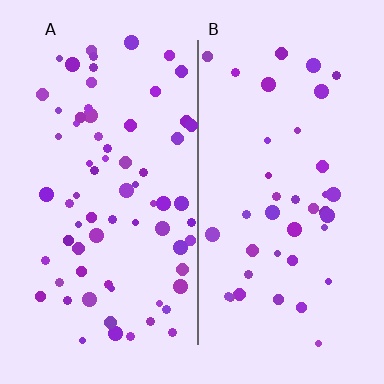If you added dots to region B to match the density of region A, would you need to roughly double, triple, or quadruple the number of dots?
Approximately double.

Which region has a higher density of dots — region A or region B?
A (the left).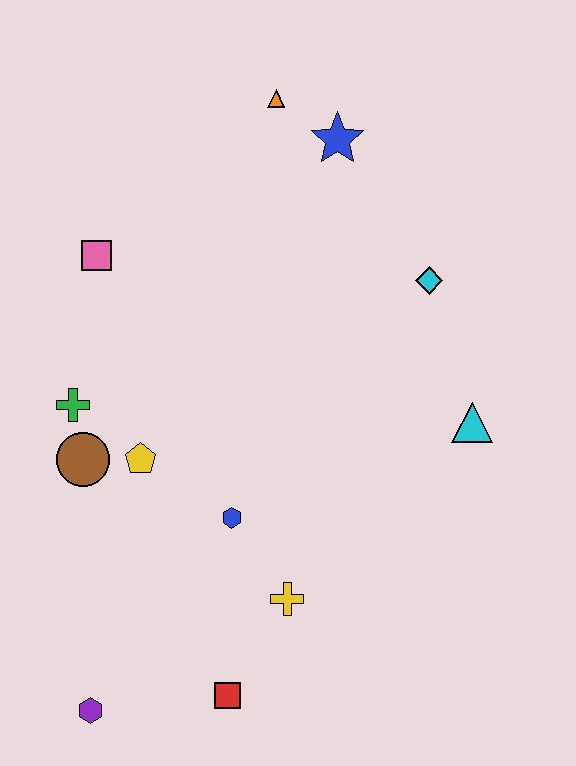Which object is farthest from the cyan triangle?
The purple hexagon is farthest from the cyan triangle.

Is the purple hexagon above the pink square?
No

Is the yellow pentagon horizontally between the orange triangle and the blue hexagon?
No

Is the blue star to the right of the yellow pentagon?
Yes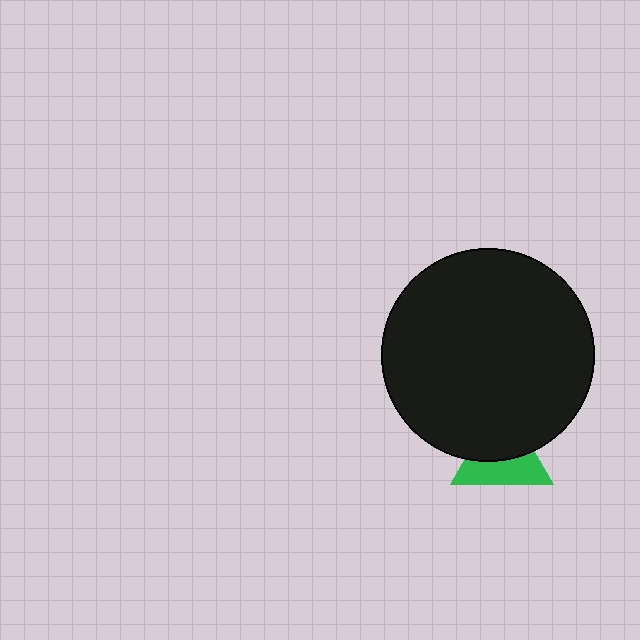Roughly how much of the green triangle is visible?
About half of it is visible (roughly 50%).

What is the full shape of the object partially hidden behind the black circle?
The partially hidden object is a green triangle.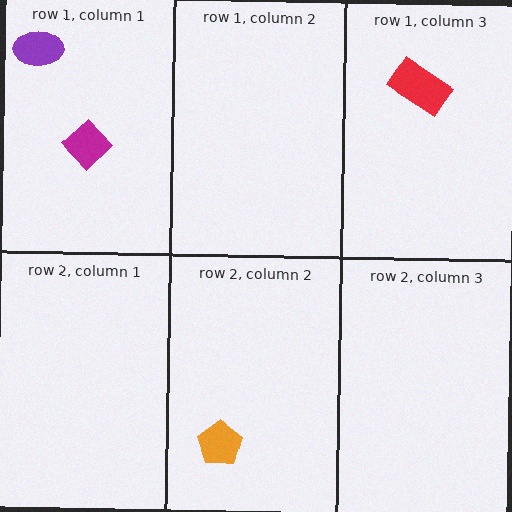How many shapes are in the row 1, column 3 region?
1.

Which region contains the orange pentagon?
The row 2, column 2 region.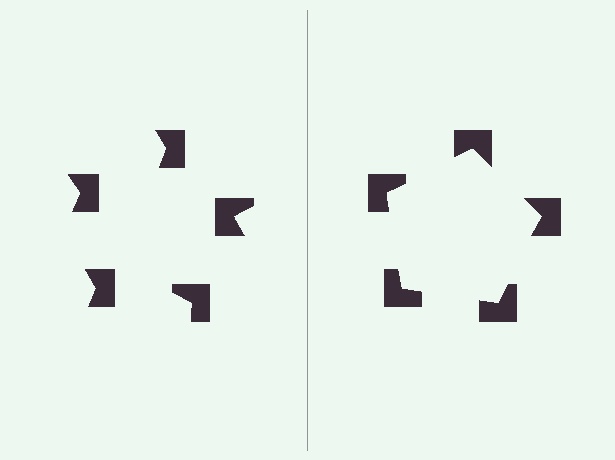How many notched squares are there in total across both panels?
10 — 5 on each side.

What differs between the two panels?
The notched squares are positioned identically on both sides; only the wedge orientations differ. On the right they align to a pentagon; on the left they are misaligned.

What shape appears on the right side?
An illusory pentagon.